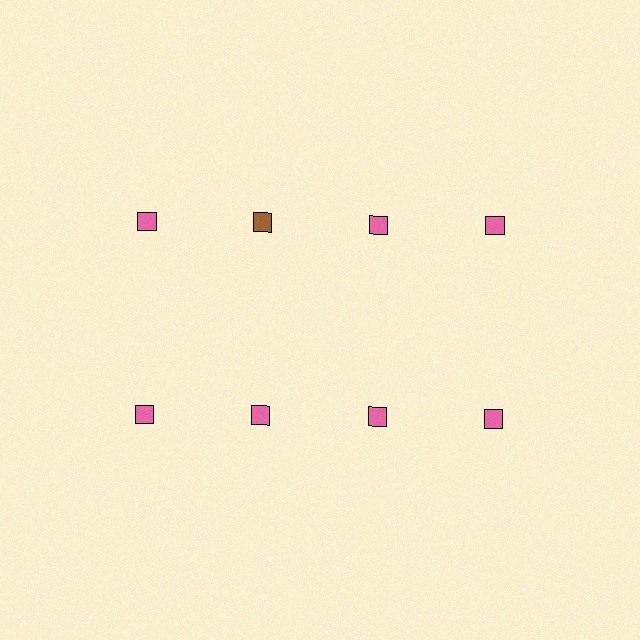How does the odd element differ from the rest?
It has a different color: brown instead of pink.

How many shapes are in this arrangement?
There are 8 shapes arranged in a grid pattern.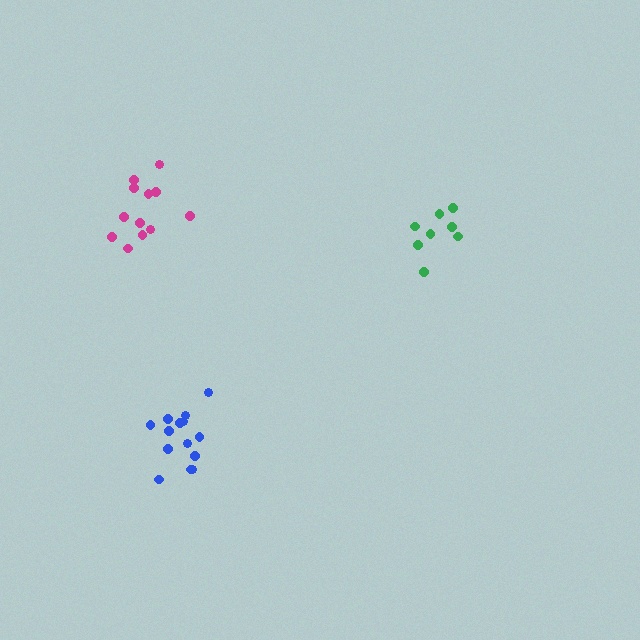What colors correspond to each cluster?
The clusters are colored: green, blue, magenta.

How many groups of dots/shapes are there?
There are 3 groups.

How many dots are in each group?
Group 1: 8 dots, Group 2: 14 dots, Group 3: 12 dots (34 total).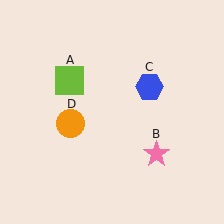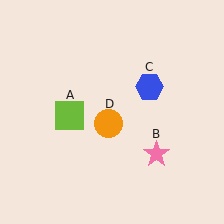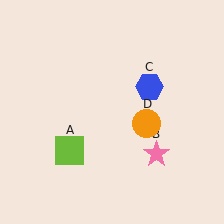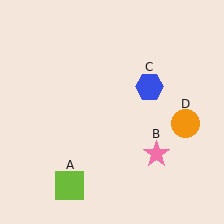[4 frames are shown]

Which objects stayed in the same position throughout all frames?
Pink star (object B) and blue hexagon (object C) remained stationary.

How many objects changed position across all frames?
2 objects changed position: lime square (object A), orange circle (object D).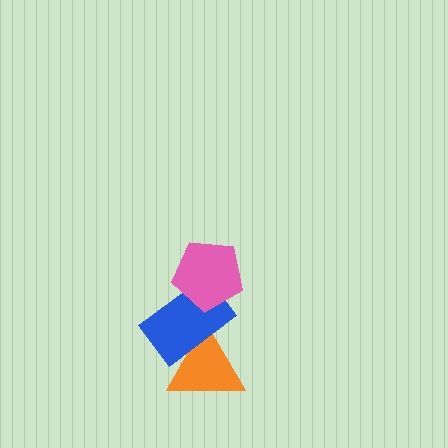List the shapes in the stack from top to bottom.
From top to bottom: the pink pentagon, the blue rectangle, the orange triangle.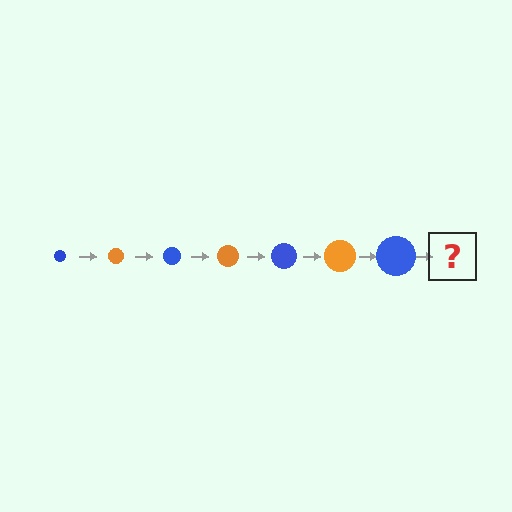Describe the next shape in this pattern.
It should be an orange circle, larger than the previous one.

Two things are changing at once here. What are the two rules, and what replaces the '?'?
The two rules are that the circle grows larger each step and the color cycles through blue and orange. The '?' should be an orange circle, larger than the previous one.